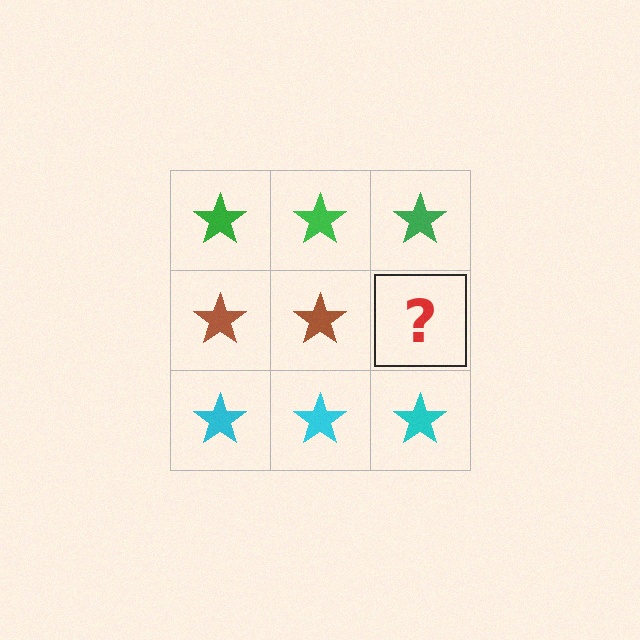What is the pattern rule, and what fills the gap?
The rule is that each row has a consistent color. The gap should be filled with a brown star.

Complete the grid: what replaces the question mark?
The question mark should be replaced with a brown star.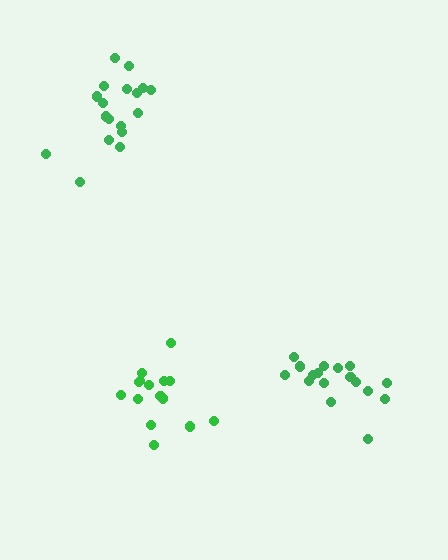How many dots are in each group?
Group 1: 18 dots, Group 2: 18 dots, Group 3: 15 dots (51 total).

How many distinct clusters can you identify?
There are 3 distinct clusters.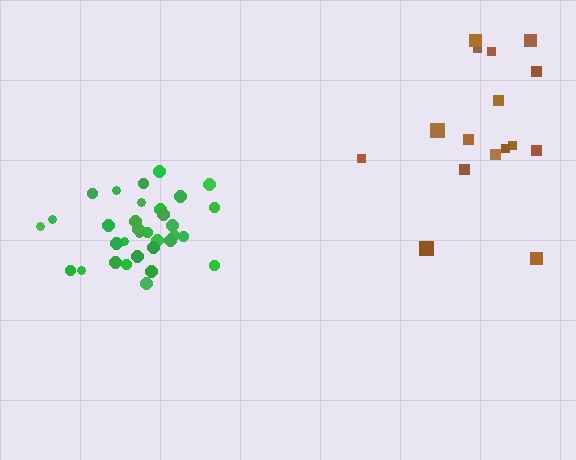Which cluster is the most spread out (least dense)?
Brown.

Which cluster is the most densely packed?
Green.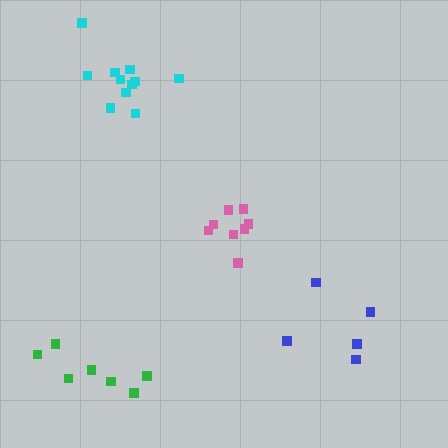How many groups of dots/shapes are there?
There are 4 groups.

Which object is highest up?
The cyan cluster is topmost.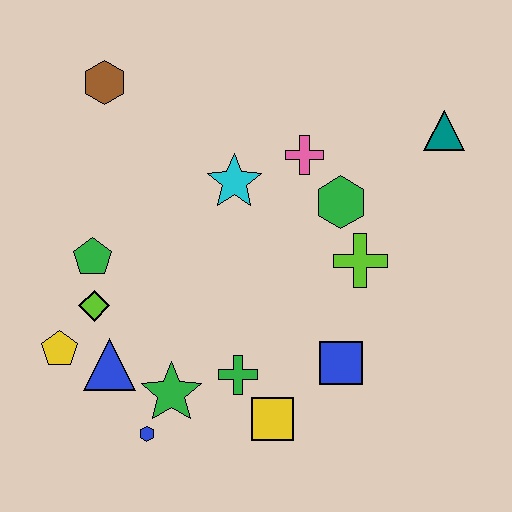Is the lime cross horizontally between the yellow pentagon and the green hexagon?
No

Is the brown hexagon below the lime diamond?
No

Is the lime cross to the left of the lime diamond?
No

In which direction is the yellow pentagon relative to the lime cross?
The yellow pentagon is to the left of the lime cross.